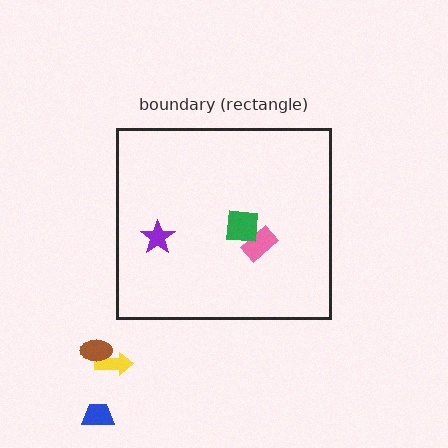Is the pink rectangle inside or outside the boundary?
Inside.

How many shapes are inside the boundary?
3 inside, 3 outside.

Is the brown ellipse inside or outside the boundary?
Outside.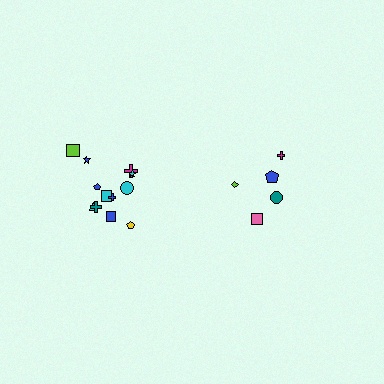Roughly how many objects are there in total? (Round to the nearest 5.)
Roughly 20 objects in total.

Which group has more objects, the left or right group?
The left group.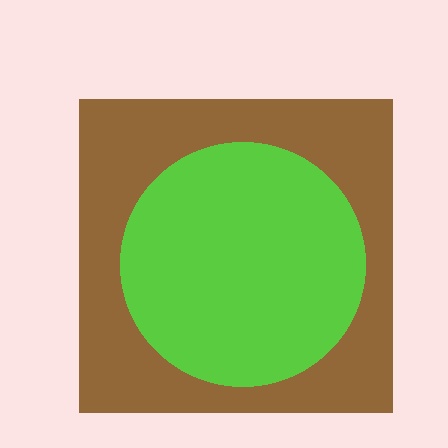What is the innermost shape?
The lime circle.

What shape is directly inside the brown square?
The lime circle.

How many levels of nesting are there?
2.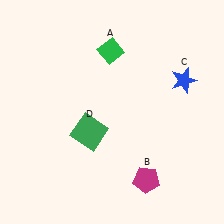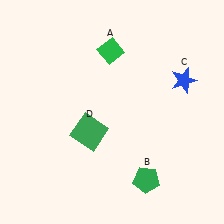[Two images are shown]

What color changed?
The pentagon (B) changed from magenta in Image 1 to green in Image 2.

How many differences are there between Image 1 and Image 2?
There is 1 difference between the two images.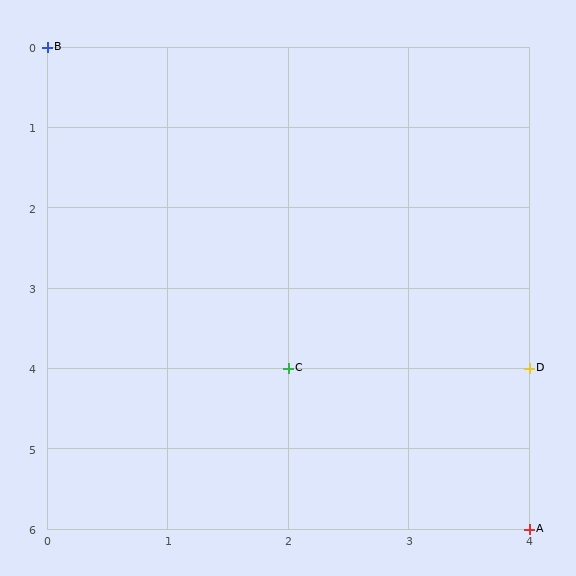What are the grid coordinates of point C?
Point C is at grid coordinates (2, 4).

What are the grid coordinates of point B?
Point B is at grid coordinates (0, 0).